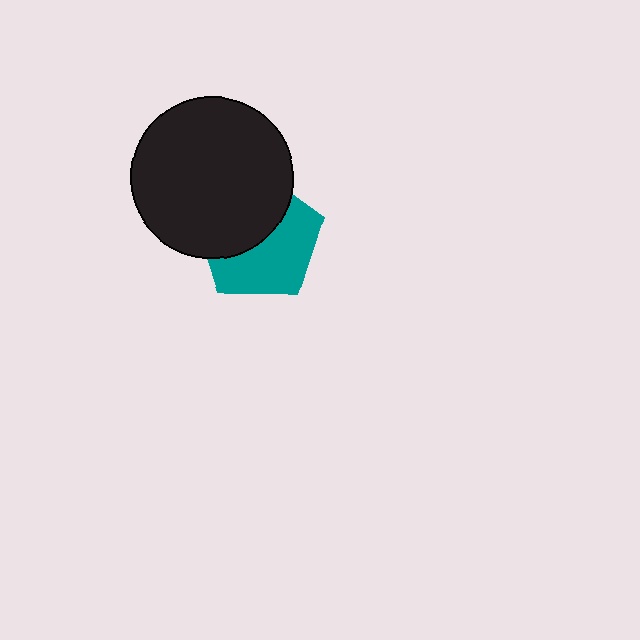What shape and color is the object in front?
The object in front is a black circle.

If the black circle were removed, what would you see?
You would see the complete teal pentagon.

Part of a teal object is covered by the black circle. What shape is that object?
It is a pentagon.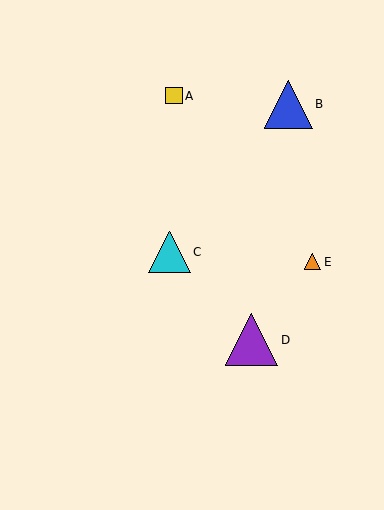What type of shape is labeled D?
Shape D is a purple triangle.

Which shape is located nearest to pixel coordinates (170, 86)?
The yellow square (labeled A) at (174, 96) is nearest to that location.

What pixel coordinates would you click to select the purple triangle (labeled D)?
Click at (252, 340) to select the purple triangle D.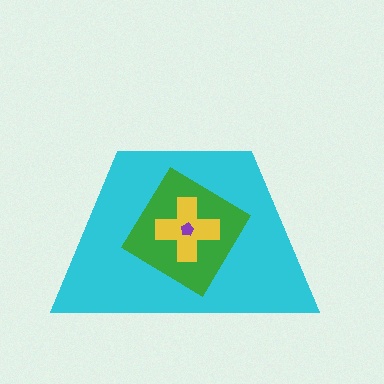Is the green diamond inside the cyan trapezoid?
Yes.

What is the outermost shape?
The cyan trapezoid.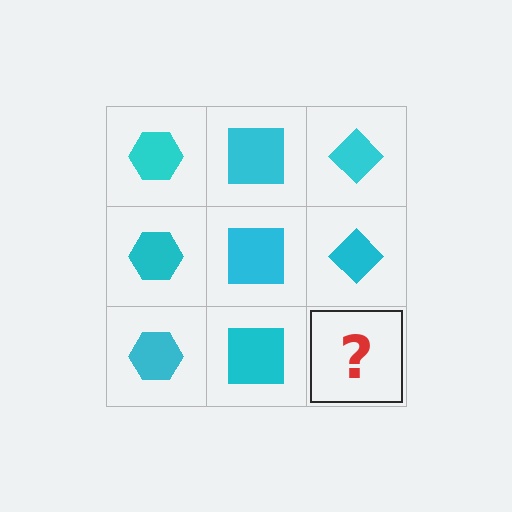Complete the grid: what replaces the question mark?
The question mark should be replaced with a cyan diamond.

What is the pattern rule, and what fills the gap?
The rule is that each column has a consistent shape. The gap should be filled with a cyan diamond.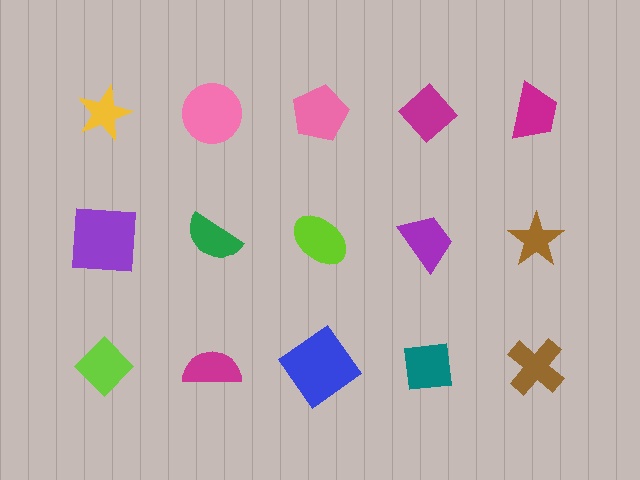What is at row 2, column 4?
A purple trapezoid.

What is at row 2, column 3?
A lime ellipse.